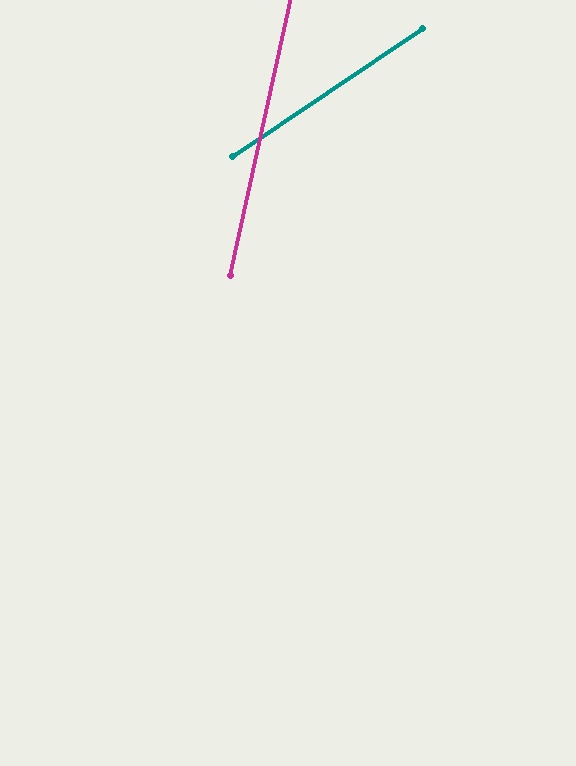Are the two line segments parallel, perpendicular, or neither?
Neither parallel nor perpendicular — they differ by about 44°.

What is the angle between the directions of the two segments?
Approximately 44 degrees.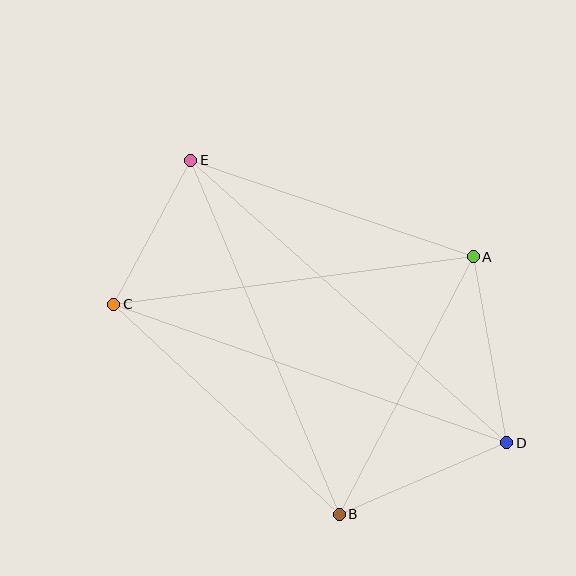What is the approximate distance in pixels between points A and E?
The distance between A and E is approximately 299 pixels.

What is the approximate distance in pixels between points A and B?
The distance between A and B is approximately 290 pixels.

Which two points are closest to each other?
Points C and E are closest to each other.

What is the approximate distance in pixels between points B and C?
The distance between B and C is approximately 308 pixels.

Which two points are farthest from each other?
Points D and E are farthest from each other.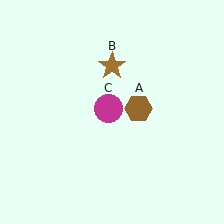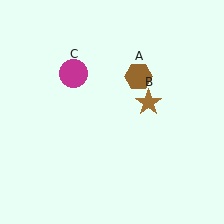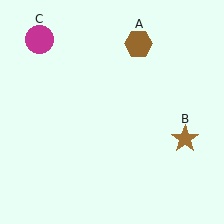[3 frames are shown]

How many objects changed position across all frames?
3 objects changed position: brown hexagon (object A), brown star (object B), magenta circle (object C).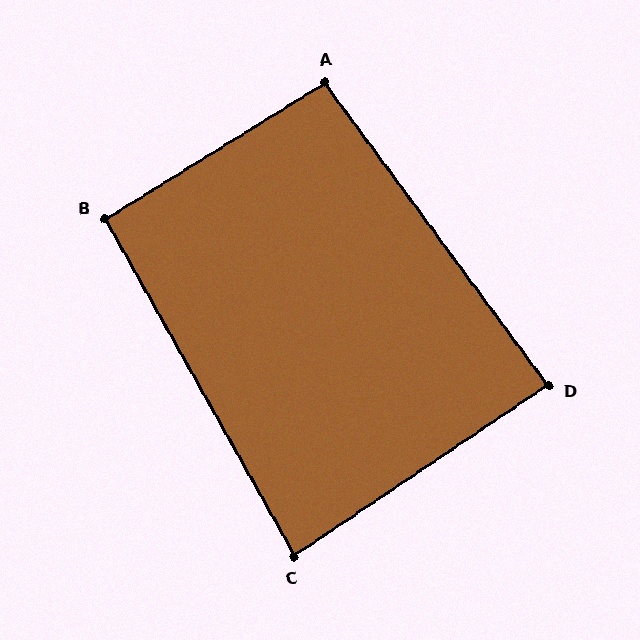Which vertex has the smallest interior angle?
C, at approximately 85 degrees.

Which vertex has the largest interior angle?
A, at approximately 95 degrees.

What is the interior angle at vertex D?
Approximately 87 degrees (approximately right).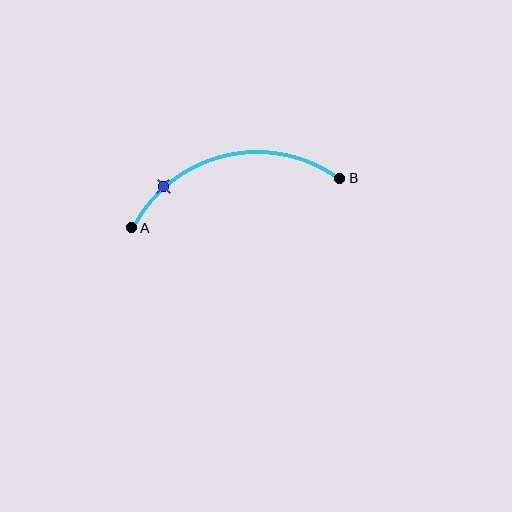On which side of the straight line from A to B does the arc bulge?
The arc bulges above the straight line connecting A and B.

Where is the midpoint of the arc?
The arc midpoint is the point on the curve farthest from the straight line joining A and B. It sits above that line.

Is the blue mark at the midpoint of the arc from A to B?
No. The blue mark lies on the arc but is closer to endpoint A. The arc midpoint would be at the point on the curve equidistant along the arc from both A and B.